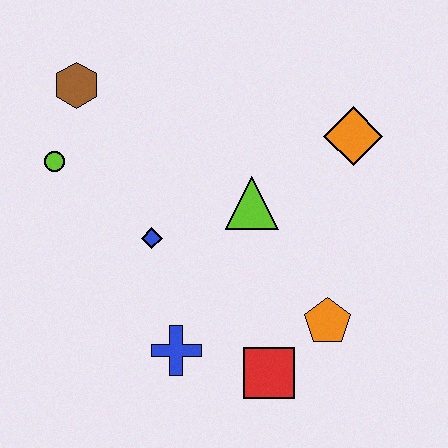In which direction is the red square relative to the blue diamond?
The red square is below the blue diamond.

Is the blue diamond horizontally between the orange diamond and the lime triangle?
No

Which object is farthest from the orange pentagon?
The brown hexagon is farthest from the orange pentagon.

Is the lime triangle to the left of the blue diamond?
No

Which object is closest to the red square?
The orange pentagon is closest to the red square.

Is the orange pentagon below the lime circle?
Yes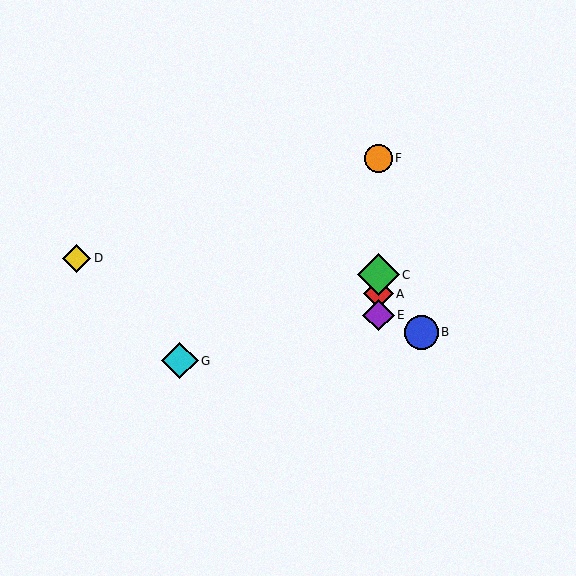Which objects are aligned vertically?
Objects A, C, E, F are aligned vertically.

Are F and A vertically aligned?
Yes, both are at x≈378.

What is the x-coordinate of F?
Object F is at x≈378.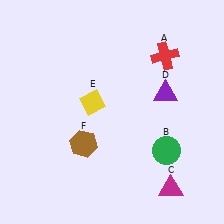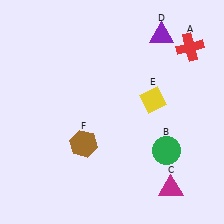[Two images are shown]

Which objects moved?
The objects that moved are: the red cross (A), the purple triangle (D), the yellow diamond (E).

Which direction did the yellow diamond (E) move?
The yellow diamond (E) moved right.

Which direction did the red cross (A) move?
The red cross (A) moved right.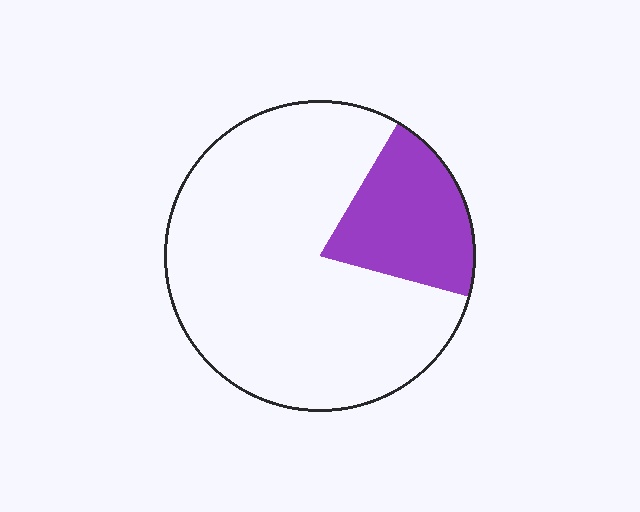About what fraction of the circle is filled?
About one fifth (1/5).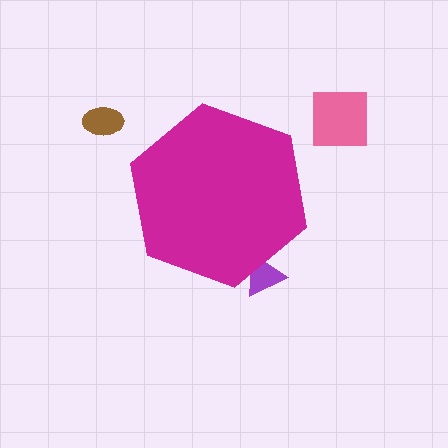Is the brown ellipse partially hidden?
No, the brown ellipse is fully visible.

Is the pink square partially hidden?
No, the pink square is fully visible.